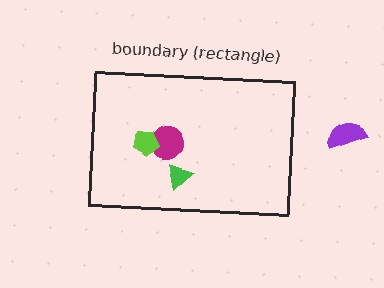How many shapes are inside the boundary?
3 inside, 1 outside.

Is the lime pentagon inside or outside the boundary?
Inside.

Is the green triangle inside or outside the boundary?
Inside.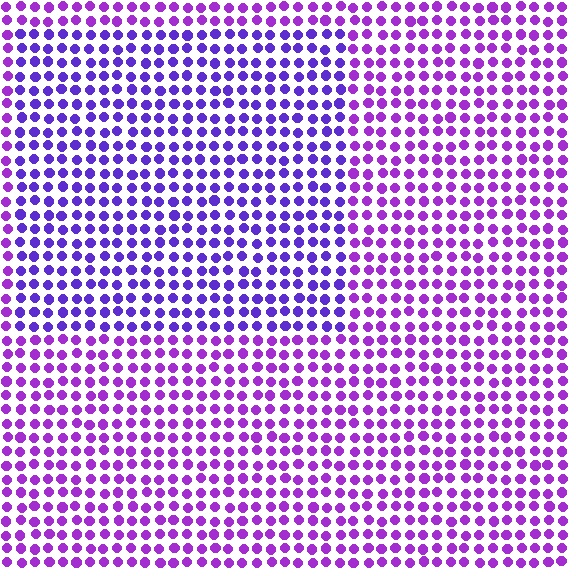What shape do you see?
I see a rectangle.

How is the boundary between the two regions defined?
The boundary is defined purely by a slight shift in hue (about 26 degrees). Spacing, size, and orientation are identical on both sides.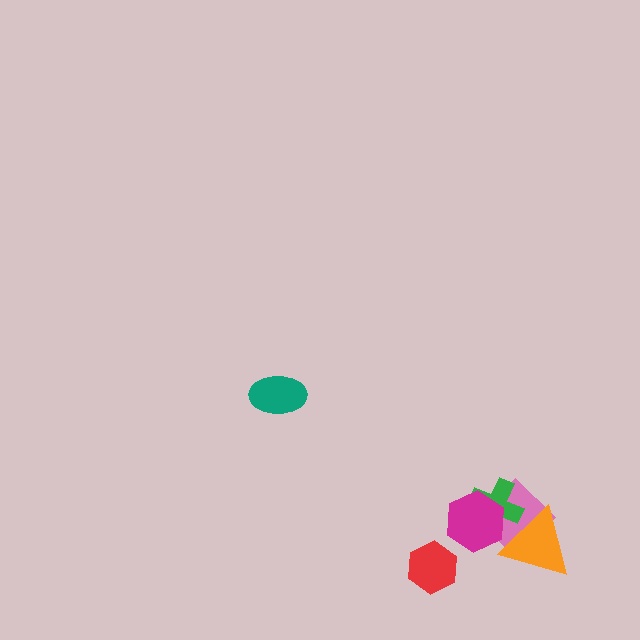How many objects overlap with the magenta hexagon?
2 objects overlap with the magenta hexagon.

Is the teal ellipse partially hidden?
No, no other shape covers it.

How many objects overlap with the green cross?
3 objects overlap with the green cross.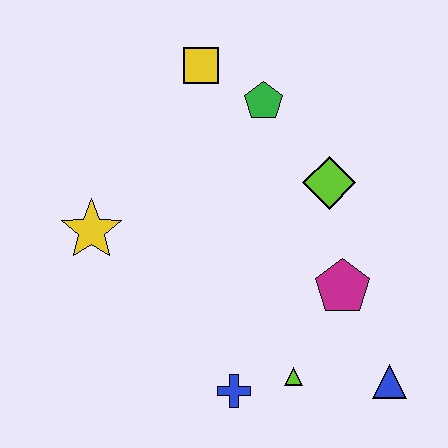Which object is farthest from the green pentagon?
The blue triangle is farthest from the green pentagon.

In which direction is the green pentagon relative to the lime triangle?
The green pentagon is above the lime triangle.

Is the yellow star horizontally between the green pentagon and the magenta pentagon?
No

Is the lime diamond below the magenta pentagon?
No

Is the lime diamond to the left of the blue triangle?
Yes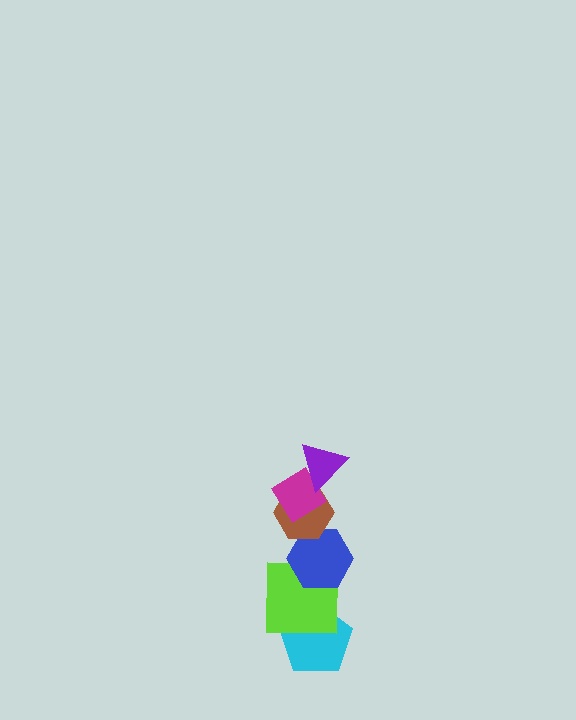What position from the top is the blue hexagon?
The blue hexagon is 4th from the top.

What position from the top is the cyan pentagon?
The cyan pentagon is 6th from the top.